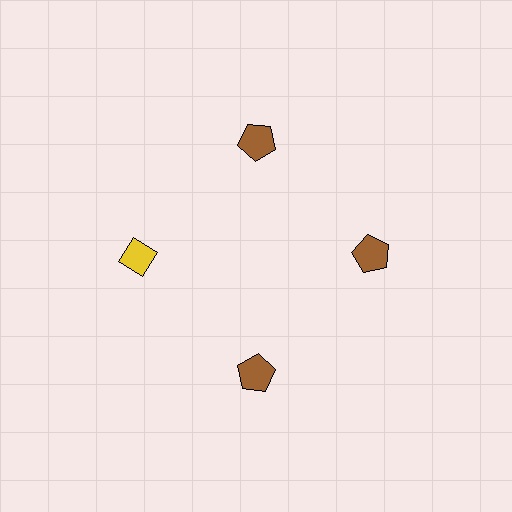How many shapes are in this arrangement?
There are 4 shapes arranged in a ring pattern.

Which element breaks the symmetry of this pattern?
The yellow diamond at roughly the 9 o'clock position breaks the symmetry. All other shapes are brown pentagons.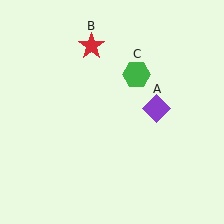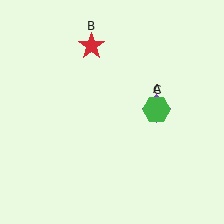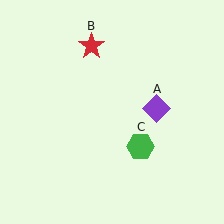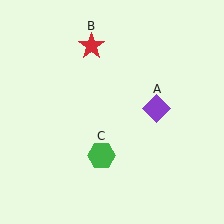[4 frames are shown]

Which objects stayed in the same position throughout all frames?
Purple diamond (object A) and red star (object B) remained stationary.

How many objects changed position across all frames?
1 object changed position: green hexagon (object C).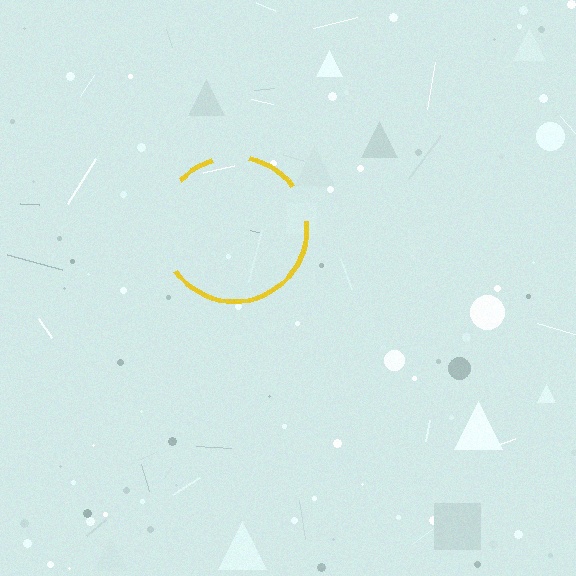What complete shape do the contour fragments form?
The contour fragments form a circle.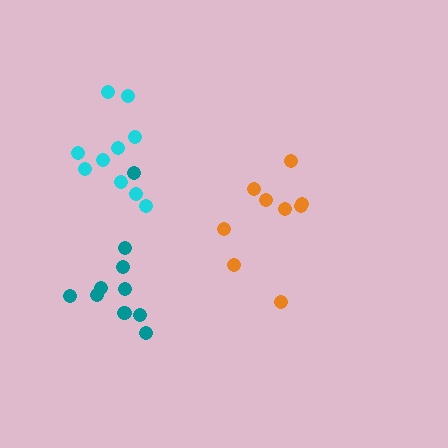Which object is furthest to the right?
The orange cluster is rightmost.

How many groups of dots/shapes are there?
There are 3 groups.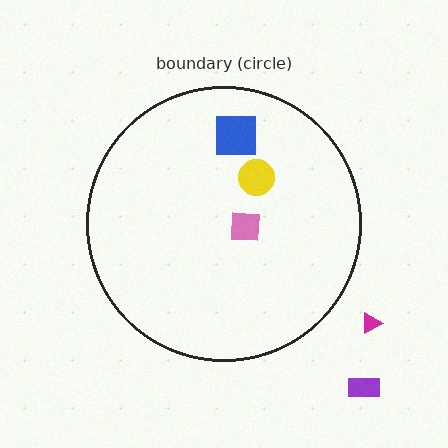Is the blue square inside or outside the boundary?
Inside.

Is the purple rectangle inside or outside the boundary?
Outside.